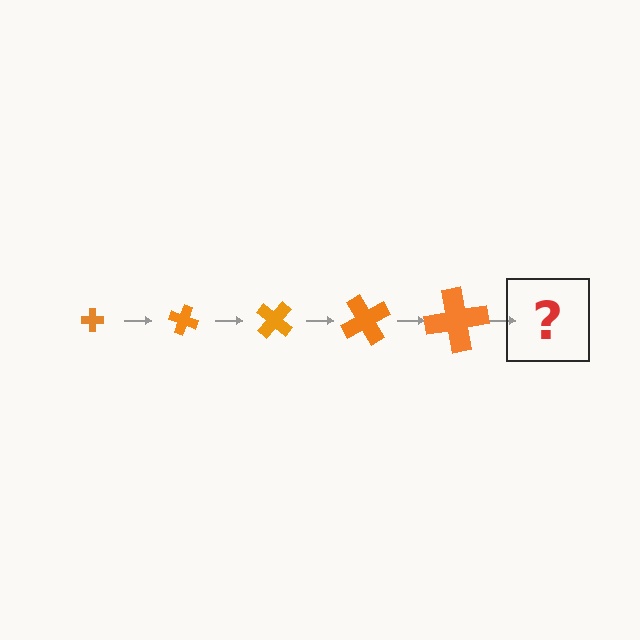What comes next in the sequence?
The next element should be a cross, larger than the previous one and rotated 100 degrees from the start.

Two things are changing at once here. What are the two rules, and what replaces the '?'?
The two rules are that the cross grows larger each step and it rotates 20 degrees each step. The '?' should be a cross, larger than the previous one and rotated 100 degrees from the start.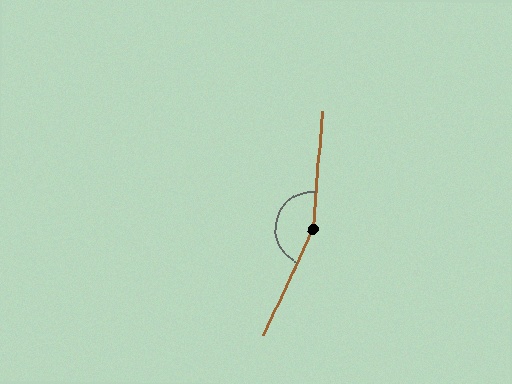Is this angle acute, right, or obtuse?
It is obtuse.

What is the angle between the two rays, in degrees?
Approximately 160 degrees.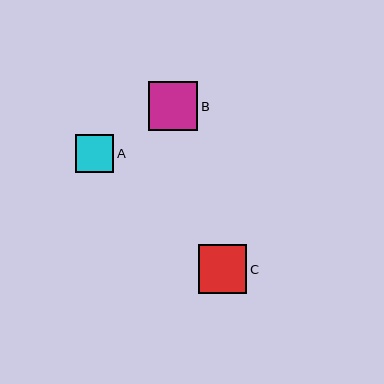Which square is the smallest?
Square A is the smallest with a size of approximately 38 pixels.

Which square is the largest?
Square B is the largest with a size of approximately 49 pixels.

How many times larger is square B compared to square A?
Square B is approximately 1.3 times the size of square A.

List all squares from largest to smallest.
From largest to smallest: B, C, A.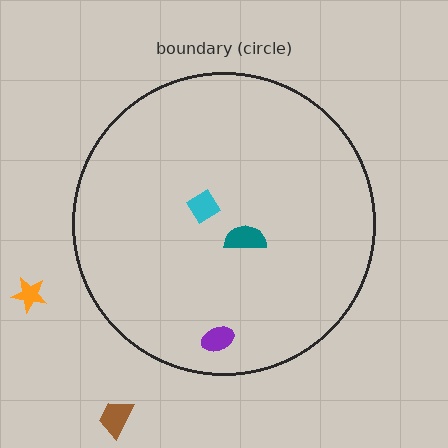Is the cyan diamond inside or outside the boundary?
Inside.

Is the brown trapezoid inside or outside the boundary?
Outside.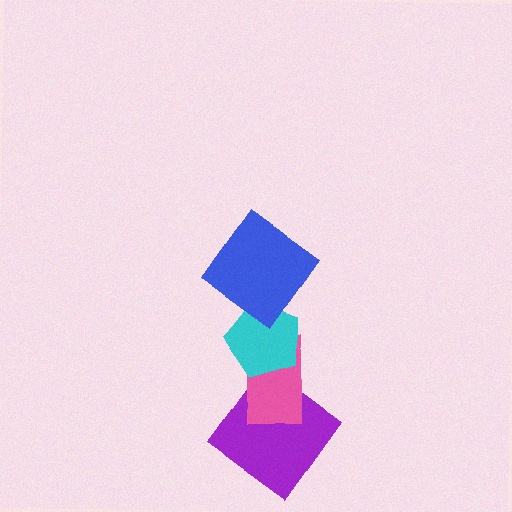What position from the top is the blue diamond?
The blue diamond is 1st from the top.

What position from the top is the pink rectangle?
The pink rectangle is 3rd from the top.